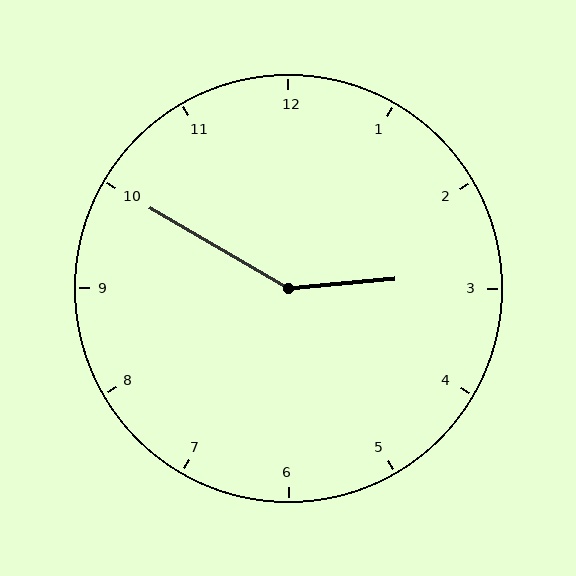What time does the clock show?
2:50.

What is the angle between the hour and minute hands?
Approximately 145 degrees.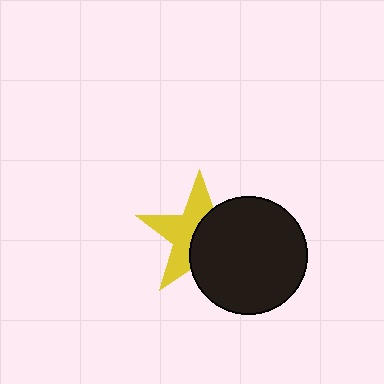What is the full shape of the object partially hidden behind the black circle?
The partially hidden object is a yellow star.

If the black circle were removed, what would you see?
You would see the complete yellow star.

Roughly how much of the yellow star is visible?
About half of it is visible (roughly 50%).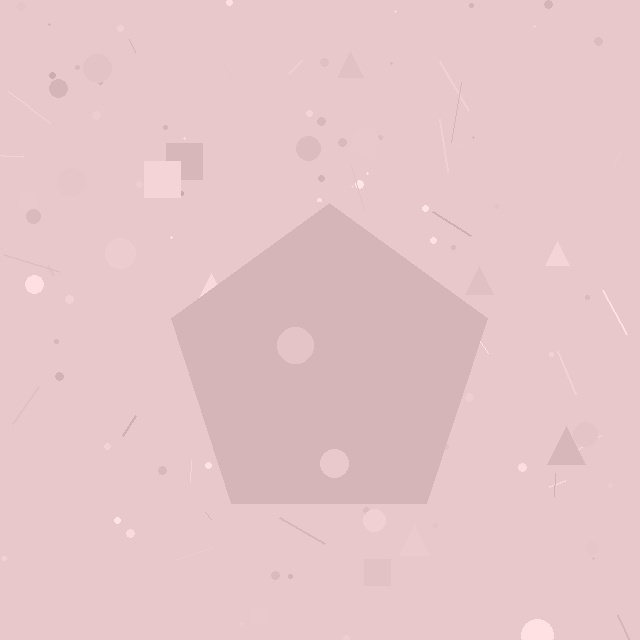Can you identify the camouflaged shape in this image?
The camouflaged shape is a pentagon.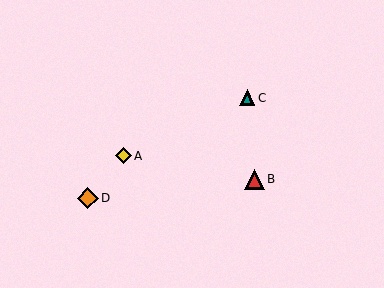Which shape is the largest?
The orange diamond (labeled D) is the largest.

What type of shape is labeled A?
Shape A is a yellow diamond.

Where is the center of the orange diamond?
The center of the orange diamond is at (88, 198).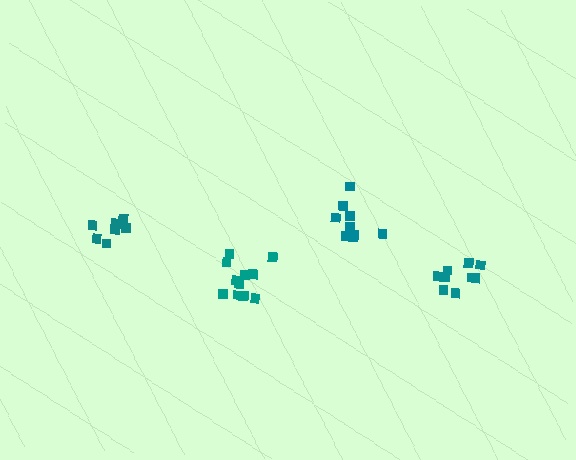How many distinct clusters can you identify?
There are 4 distinct clusters.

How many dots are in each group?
Group 1: 9 dots, Group 2: 11 dots, Group 3: 7 dots, Group 4: 10 dots (37 total).